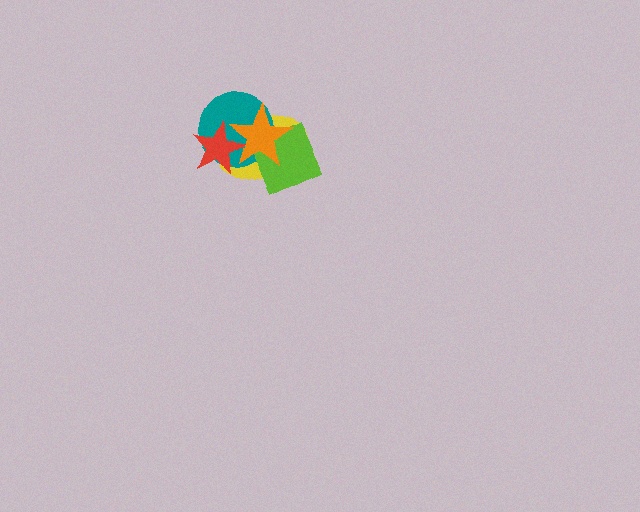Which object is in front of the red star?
The orange star is in front of the red star.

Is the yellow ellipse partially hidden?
Yes, it is partially covered by another shape.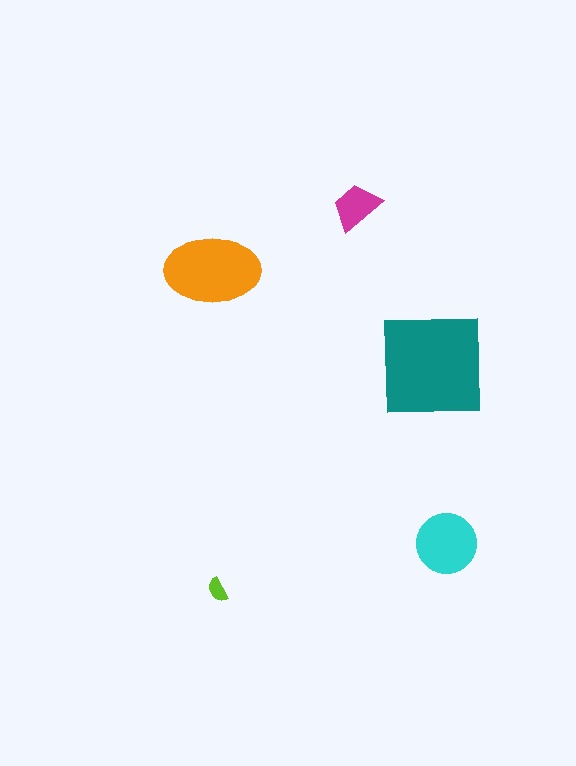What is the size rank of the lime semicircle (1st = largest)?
5th.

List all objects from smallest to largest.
The lime semicircle, the magenta trapezoid, the cyan circle, the orange ellipse, the teal square.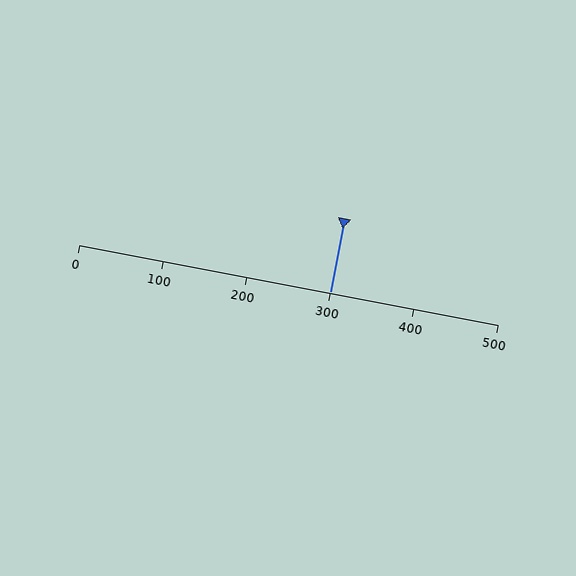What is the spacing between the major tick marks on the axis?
The major ticks are spaced 100 apart.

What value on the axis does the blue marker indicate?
The marker indicates approximately 300.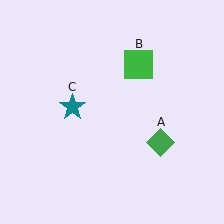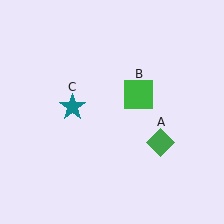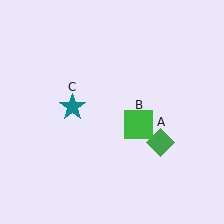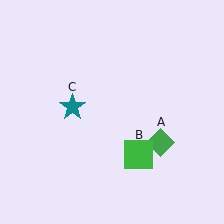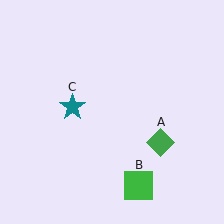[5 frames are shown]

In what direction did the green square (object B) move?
The green square (object B) moved down.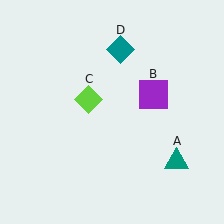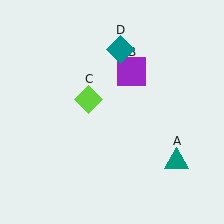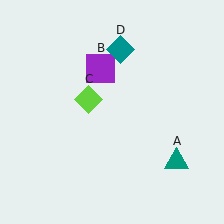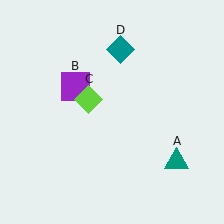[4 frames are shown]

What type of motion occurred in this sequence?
The purple square (object B) rotated counterclockwise around the center of the scene.